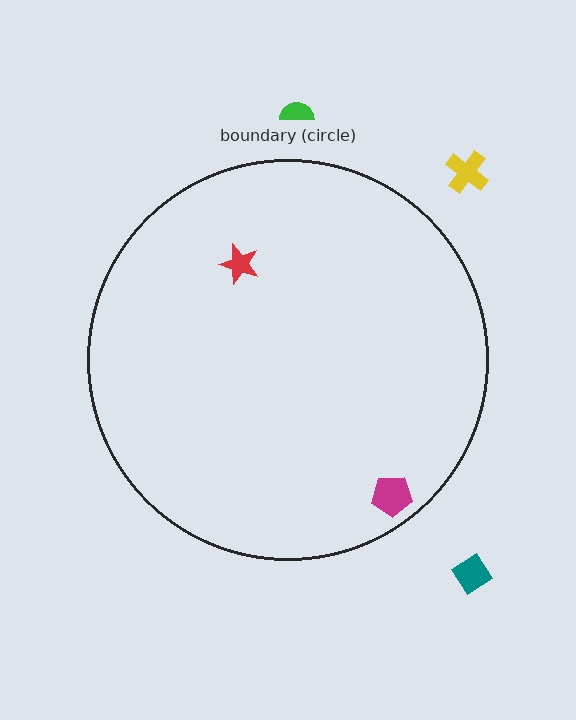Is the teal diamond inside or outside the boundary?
Outside.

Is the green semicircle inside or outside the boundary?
Outside.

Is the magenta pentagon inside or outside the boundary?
Inside.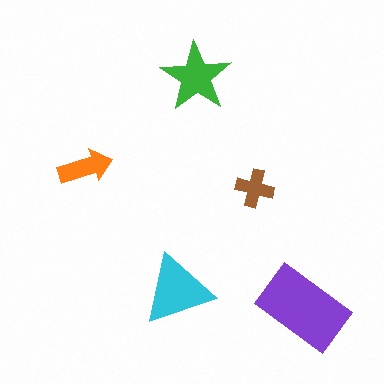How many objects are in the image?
There are 5 objects in the image.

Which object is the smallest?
The brown cross.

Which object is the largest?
The purple rectangle.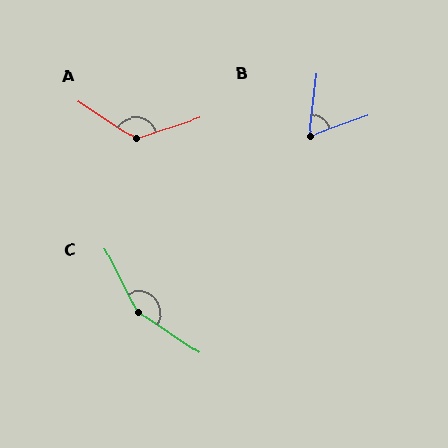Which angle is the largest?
C, at approximately 151 degrees.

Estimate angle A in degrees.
Approximately 129 degrees.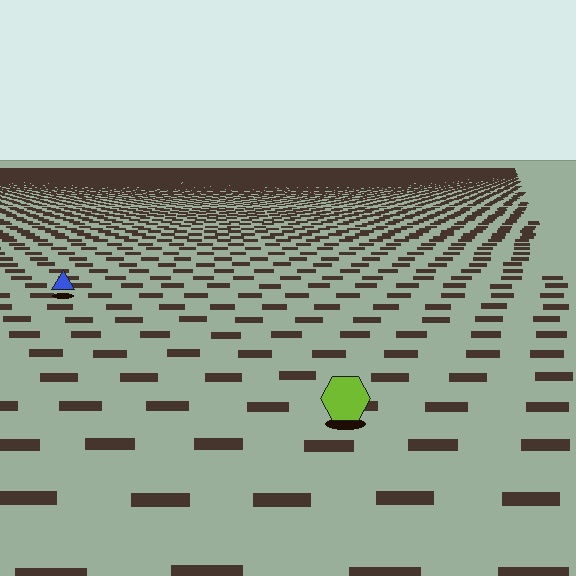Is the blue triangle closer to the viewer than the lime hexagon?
No. The lime hexagon is closer — you can tell from the texture gradient: the ground texture is coarser near it.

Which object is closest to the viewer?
The lime hexagon is closest. The texture marks near it are larger and more spread out.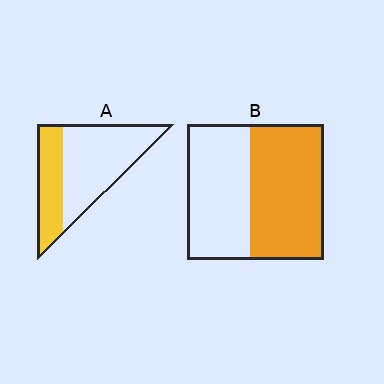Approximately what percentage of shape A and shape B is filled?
A is approximately 35% and B is approximately 55%.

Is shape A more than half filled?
No.